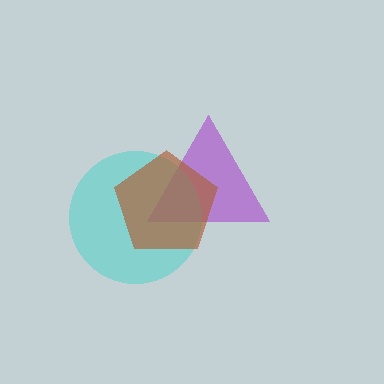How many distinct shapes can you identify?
There are 3 distinct shapes: a purple triangle, a cyan circle, a brown pentagon.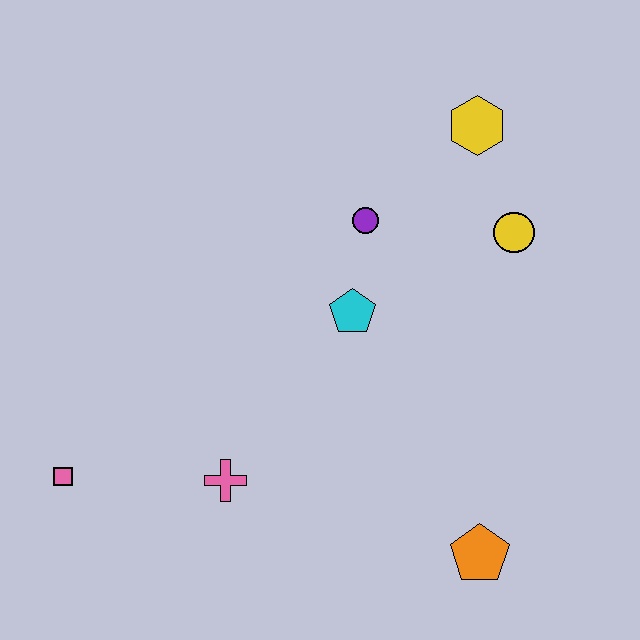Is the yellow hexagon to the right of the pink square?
Yes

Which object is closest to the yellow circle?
The yellow hexagon is closest to the yellow circle.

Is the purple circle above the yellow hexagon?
No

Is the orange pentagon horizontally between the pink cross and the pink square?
No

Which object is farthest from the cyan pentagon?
The pink square is farthest from the cyan pentagon.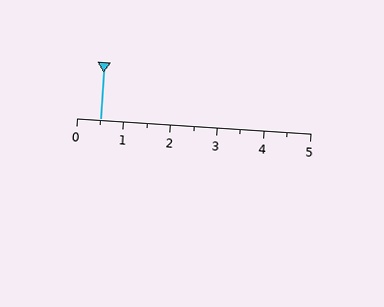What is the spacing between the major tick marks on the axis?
The major ticks are spaced 1 apart.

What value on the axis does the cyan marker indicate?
The marker indicates approximately 0.5.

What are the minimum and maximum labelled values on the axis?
The axis runs from 0 to 5.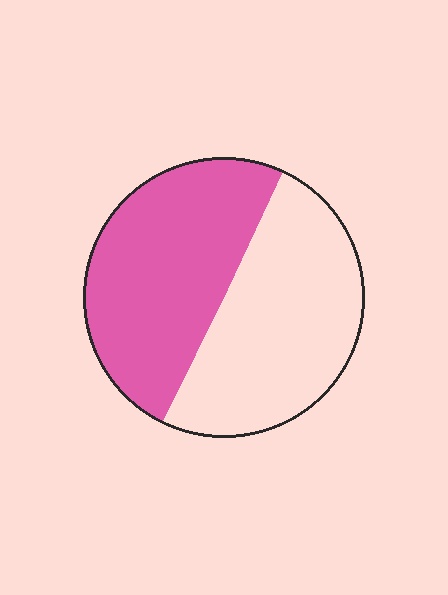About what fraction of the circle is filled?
About one half (1/2).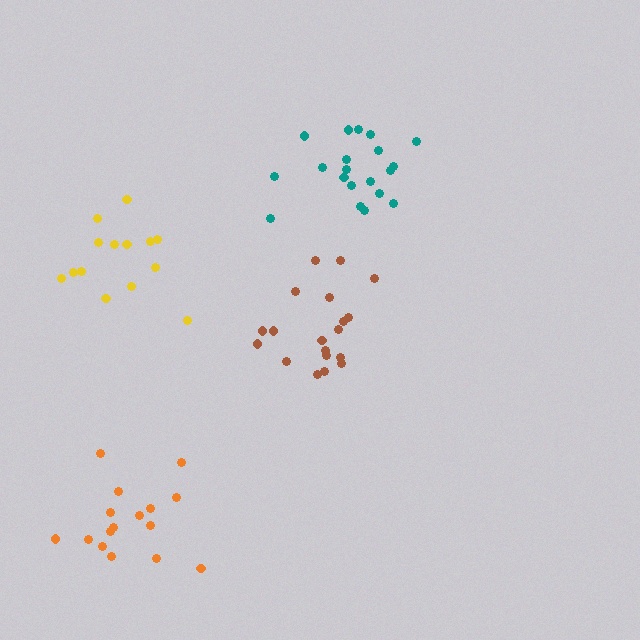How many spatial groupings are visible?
There are 4 spatial groupings.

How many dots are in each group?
Group 1: 20 dots, Group 2: 19 dots, Group 3: 16 dots, Group 4: 14 dots (69 total).